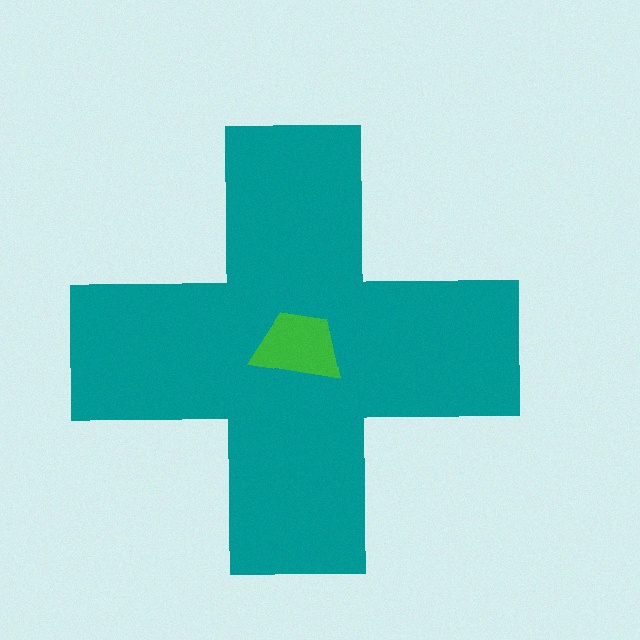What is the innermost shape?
The green trapezoid.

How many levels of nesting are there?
2.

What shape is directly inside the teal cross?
The green trapezoid.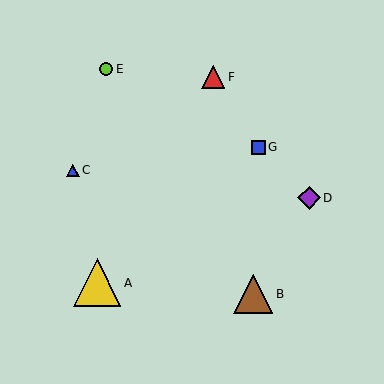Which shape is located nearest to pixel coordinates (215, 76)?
The red triangle (labeled F) at (213, 77) is nearest to that location.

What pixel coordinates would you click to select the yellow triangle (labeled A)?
Click at (97, 283) to select the yellow triangle A.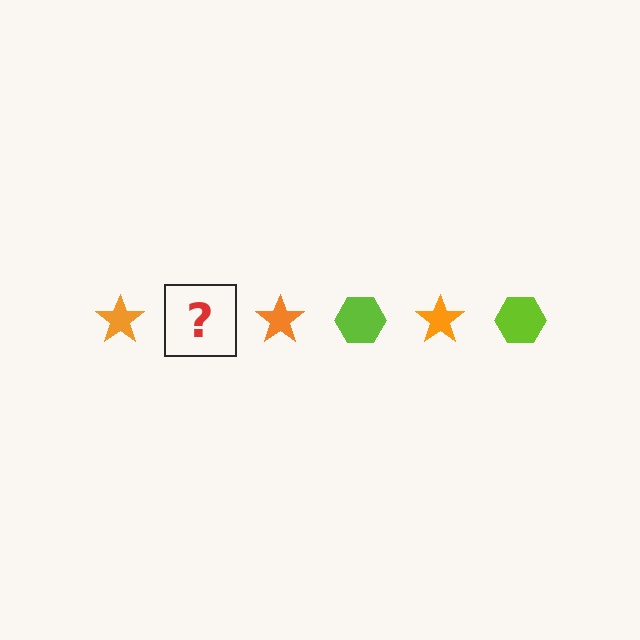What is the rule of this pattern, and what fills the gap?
The rule is that the pattern alternates between orange star and lime hexagon. The gap should be filled with a lime hexagon.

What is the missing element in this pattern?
The missing element is a lime hexagon.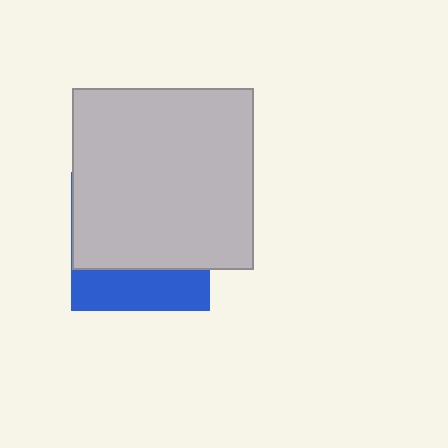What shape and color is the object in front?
The object in front is a light gray square.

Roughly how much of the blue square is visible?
A small part of it is visible (roughly 30%).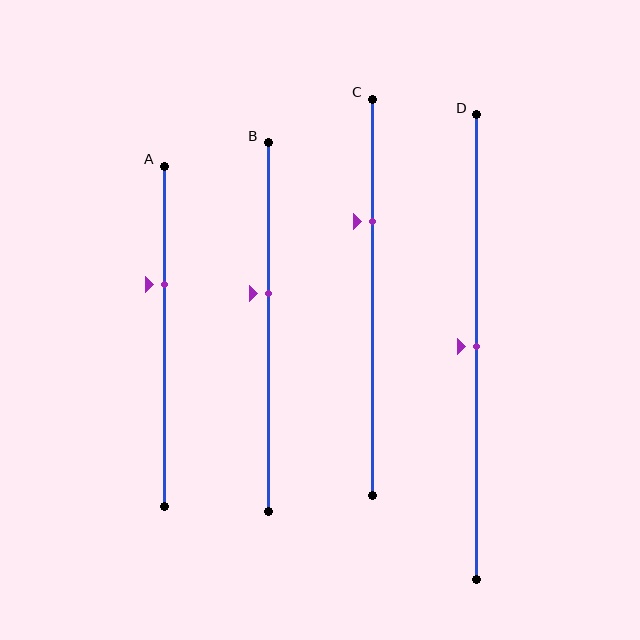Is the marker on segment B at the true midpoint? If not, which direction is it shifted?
No, the marker on segment B is shifted upward by about 9% of the segment length.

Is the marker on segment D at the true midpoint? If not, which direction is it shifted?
Yes, the marker on segment D is at the true midpoint.